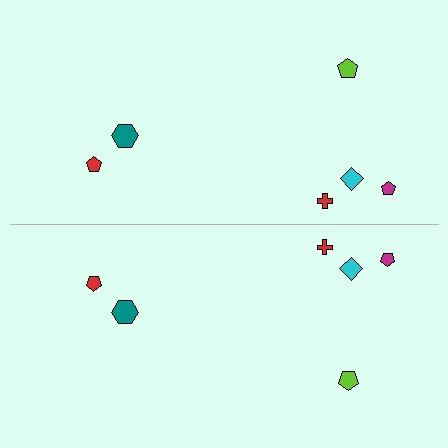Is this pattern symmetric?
Yes, this pattern has bilateral (reflection) symmetry.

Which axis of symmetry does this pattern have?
The pattern has a horizontal axis of symmetry running through the center of the image.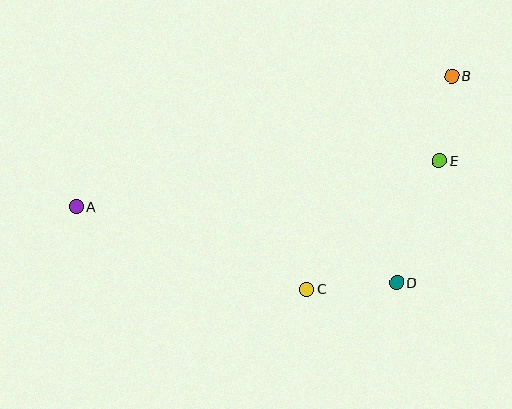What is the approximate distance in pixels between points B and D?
The distance between B and D is approximately 214 pixels.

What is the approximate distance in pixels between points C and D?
The distance between C and D is approximately 90 pixels.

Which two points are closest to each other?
Points B and E are closest to each other.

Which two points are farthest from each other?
Points A and B are farthest from each other.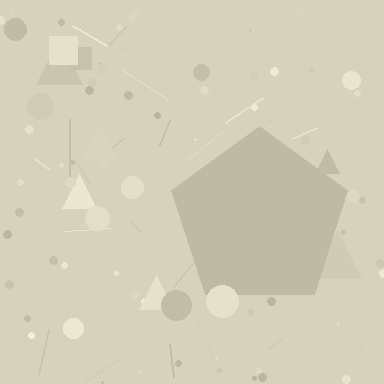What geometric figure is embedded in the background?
A pentagon is embedded in the background.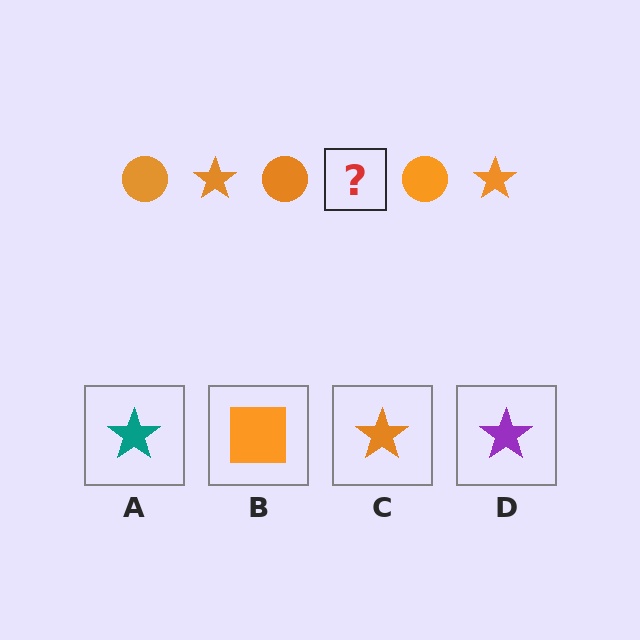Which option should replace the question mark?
Option C.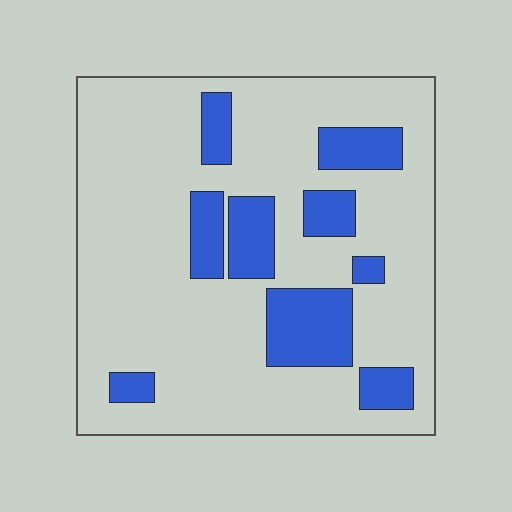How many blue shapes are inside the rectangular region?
9.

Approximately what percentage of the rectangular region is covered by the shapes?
Approximately 20%.